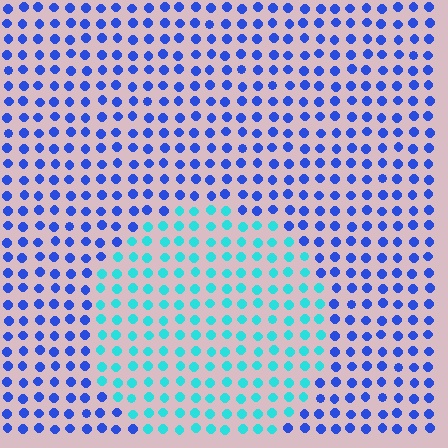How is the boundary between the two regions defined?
The boundary is defined purely by a slight shift in hue (about 49 degrees). Spacing, size, and orientation are identical on both sides.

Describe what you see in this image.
The image is filled with small blue elements in a uniform arrangement. A circle-shaped region is visible where the elements are tinted to a slightly different hue, forming a subtle color boundary.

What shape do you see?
I see a circle.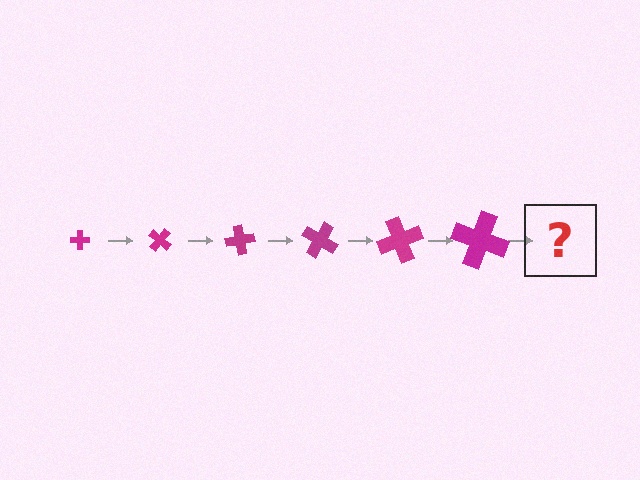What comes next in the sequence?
The next element should be a cross, larger than the previous one and rotated 240 degrees from the start.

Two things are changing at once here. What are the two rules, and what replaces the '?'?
The two rules are that the cross grows larger each step and it rotates 40 degrees each step. The '?' should be a cross, larger than the previous one and rotated 240 degrees from the start.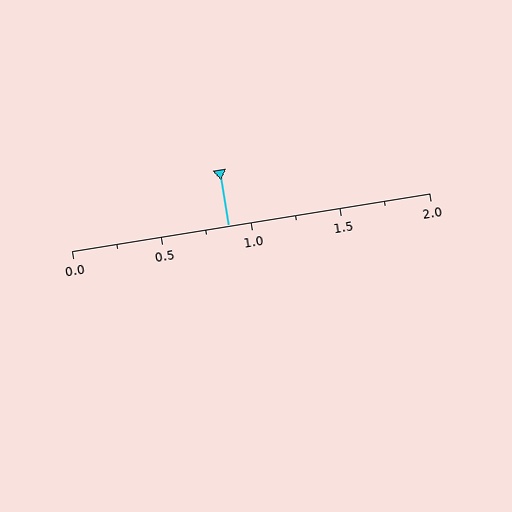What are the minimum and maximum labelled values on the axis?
The axis runs from 0.0 to 2.0.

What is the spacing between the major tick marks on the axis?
The major ticks are spaced 0.5 apart.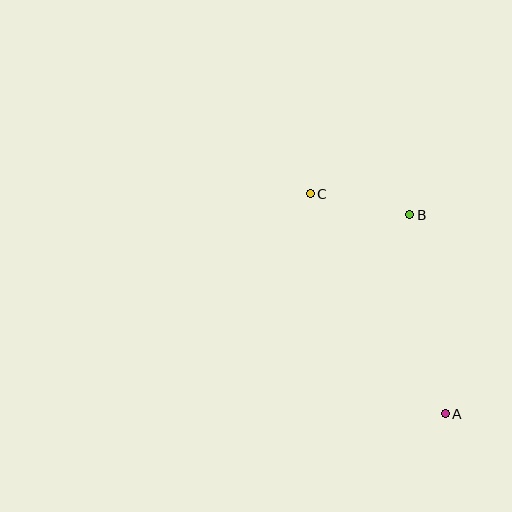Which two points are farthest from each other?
Points A and C are farthest from each other.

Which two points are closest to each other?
Points B and C are closest to each other.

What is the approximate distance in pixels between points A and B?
The distance between A and B is approximately 202 pixels.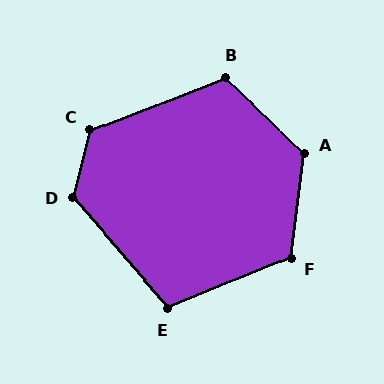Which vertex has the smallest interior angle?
E, at approximately 108 degrees.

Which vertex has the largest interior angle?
A, at approximately 126 degrees.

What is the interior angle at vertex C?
Approximately 126 degrees (obtuse).